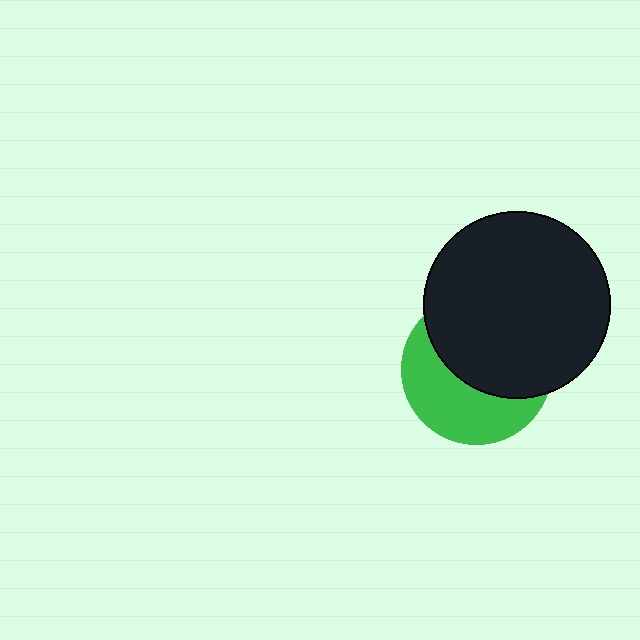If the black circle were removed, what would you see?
You would see the complete green circle.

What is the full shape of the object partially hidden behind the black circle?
The partially hidden object is a green circle.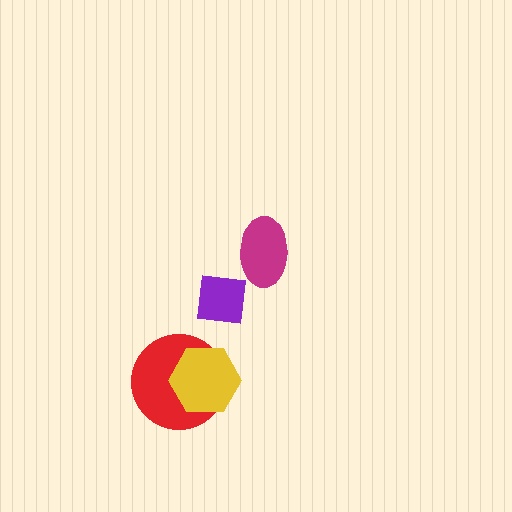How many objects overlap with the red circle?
1 object overlaps with the red circle.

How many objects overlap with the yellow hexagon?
1 object overlaps with the yellow hexagon.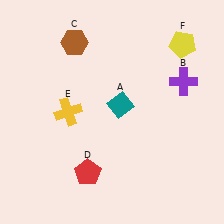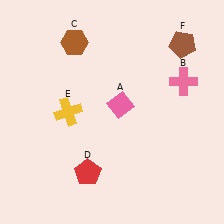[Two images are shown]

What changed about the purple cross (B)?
In Image 1, B is purple. In Image 2, it changed to pink.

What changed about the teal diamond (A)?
In Image 1, A is teal. In Image 2, it changed to pink.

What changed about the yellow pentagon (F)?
In Image 1, F is yellow. In Image 2, it changed to brown.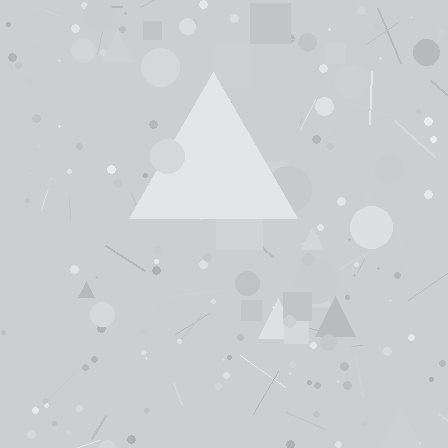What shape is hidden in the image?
A triangle is hidden in the image.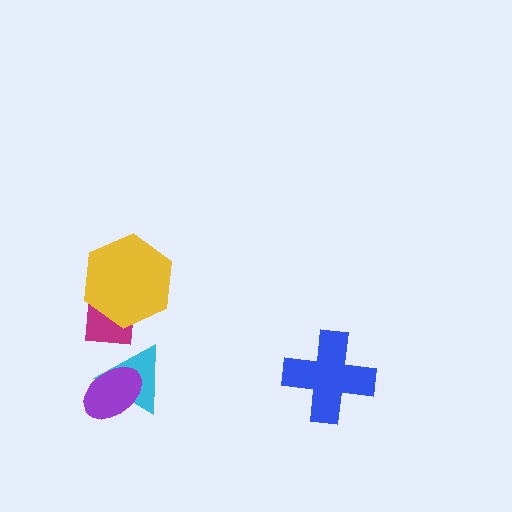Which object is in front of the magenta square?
The yellow hexagon is in front of the magenta square.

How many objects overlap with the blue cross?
0 objects overlap with the blue cross.